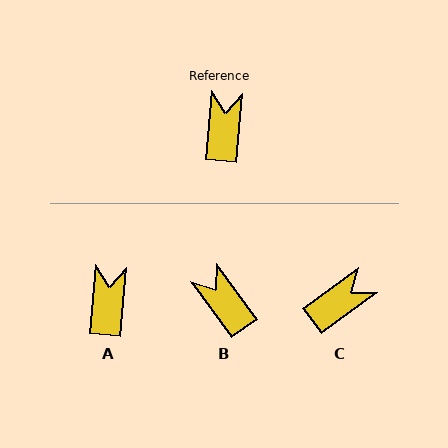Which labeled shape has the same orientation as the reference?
A.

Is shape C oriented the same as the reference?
No, it is off by about 48 degrees.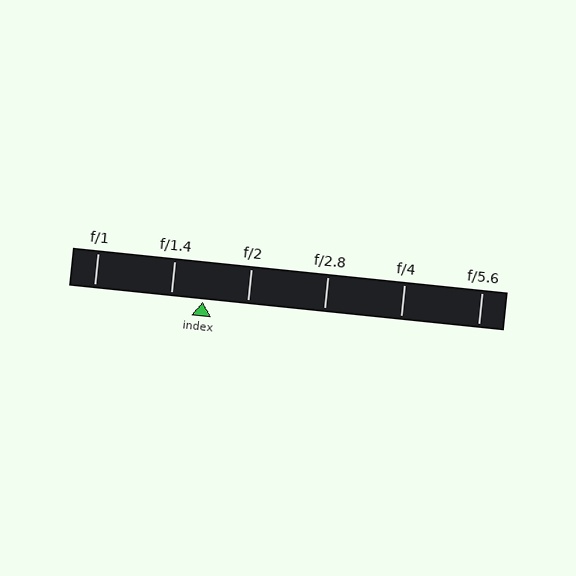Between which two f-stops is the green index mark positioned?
The index mark is between f/1.4 and f/2.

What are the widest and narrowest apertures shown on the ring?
The widest aperture shown is f/1 and the narrowest is f/5.6.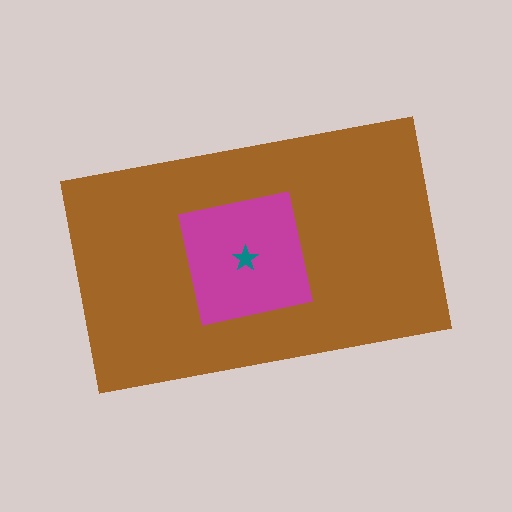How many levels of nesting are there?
3.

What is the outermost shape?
The brown rectangle.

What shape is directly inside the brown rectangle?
The magenta square.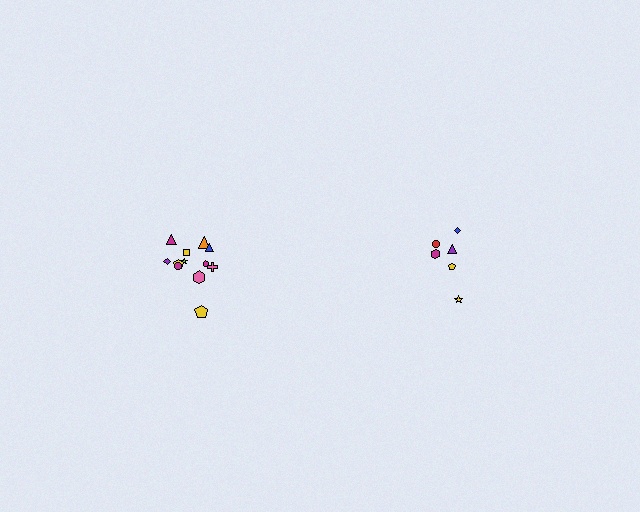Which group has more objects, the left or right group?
The left group.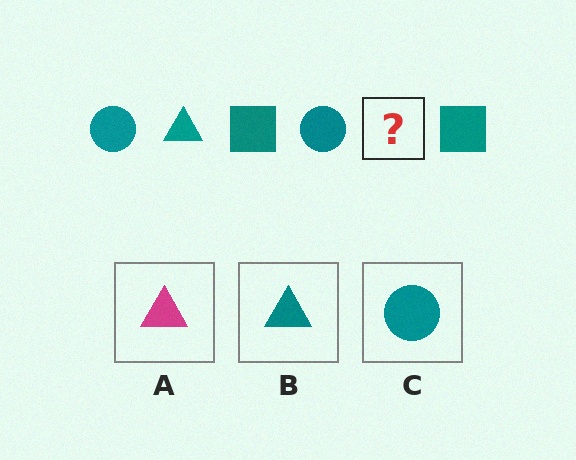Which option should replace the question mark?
Option B.